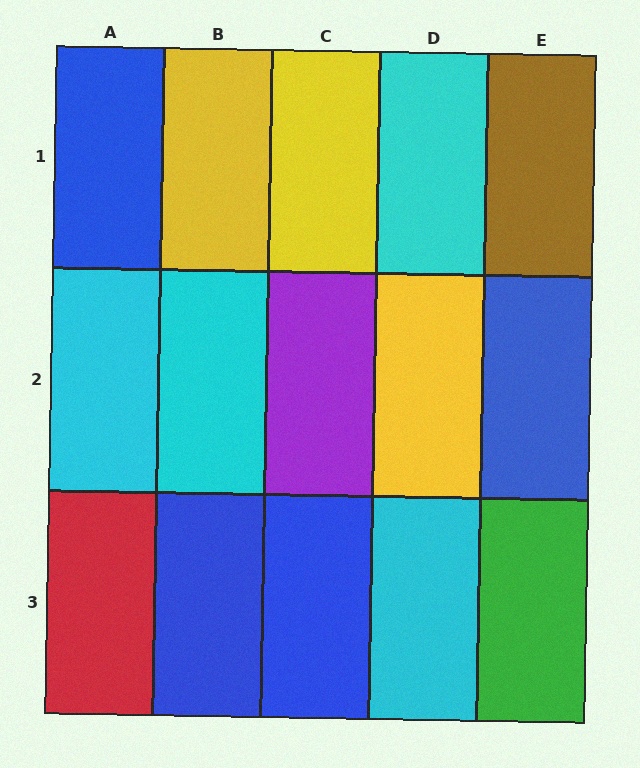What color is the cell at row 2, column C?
Purple.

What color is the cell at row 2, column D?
Yellow.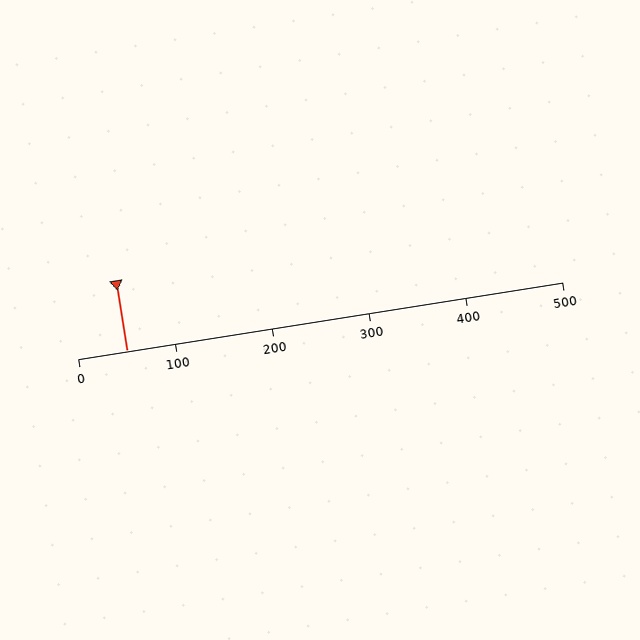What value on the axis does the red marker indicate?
The marker indicates approximately 50.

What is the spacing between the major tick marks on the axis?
The major ticks are spaced 100 apart.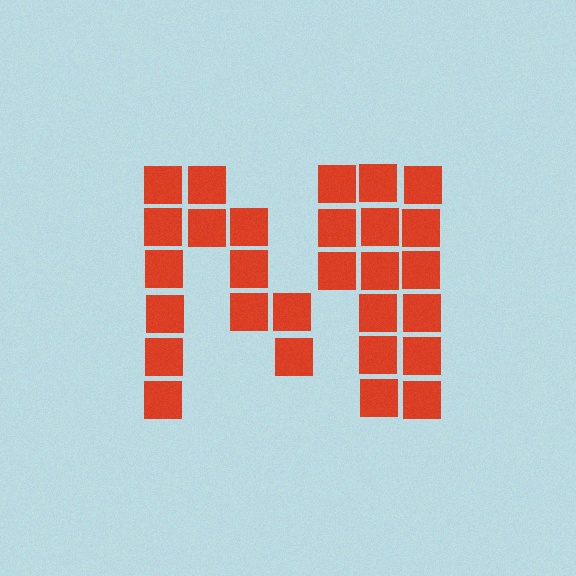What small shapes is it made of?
It is made of small squares.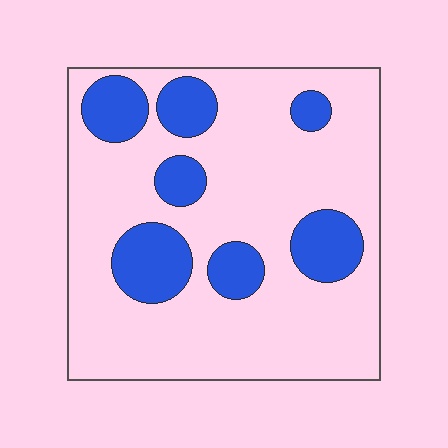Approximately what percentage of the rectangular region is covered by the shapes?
Approximately 25%.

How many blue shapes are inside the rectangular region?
7.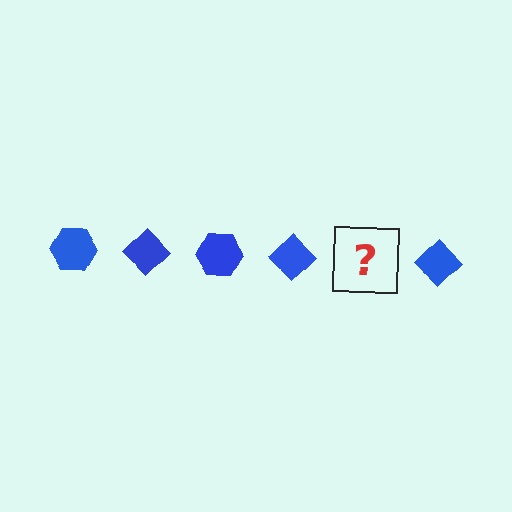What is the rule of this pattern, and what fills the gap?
The rule is that the pattern cycles through hexagon, diamond shapes in blue. The gap should be filled with a blue hexagon.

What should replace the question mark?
The question mark should be replaced with a blue hexagon.